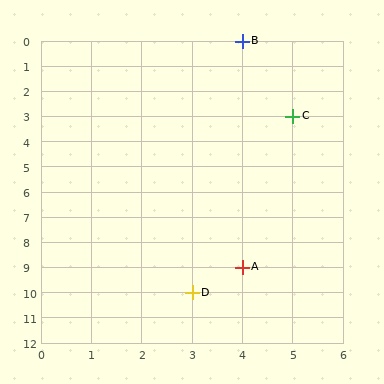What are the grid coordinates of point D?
Point D is at grid coordinates (3, 10).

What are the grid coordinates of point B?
Point B is at grid coordinates (4, 0).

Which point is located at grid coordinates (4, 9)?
Point A is at (4, 9).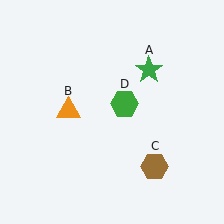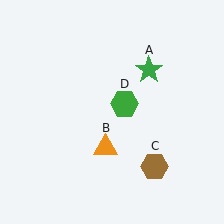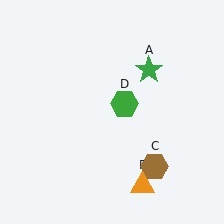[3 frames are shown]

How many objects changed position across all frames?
1 object changed position: orange triangle (object B).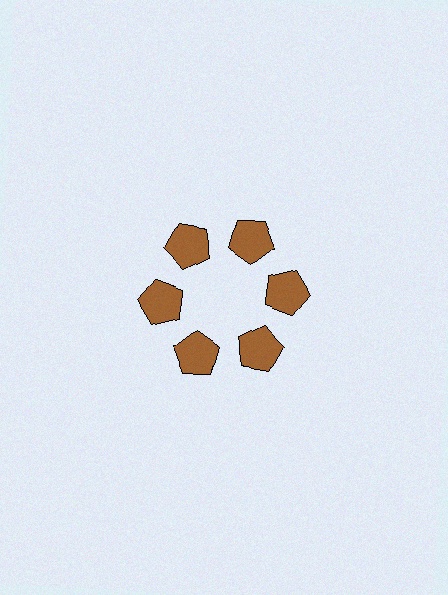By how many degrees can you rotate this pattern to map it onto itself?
The pattern maps onto itself every 60 degrees of rotation.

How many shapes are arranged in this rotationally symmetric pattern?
There are 6 shapes, arranged in 6 groups of 1.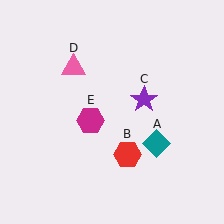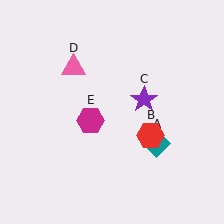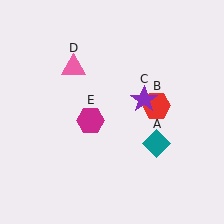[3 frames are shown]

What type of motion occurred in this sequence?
The red hexagon (object B) rotated counterclockwise around the center of the scene.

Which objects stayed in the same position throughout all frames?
Teal diamond (object A) and purple star (object C) and pink triangle (object D) and magenta hexagon (object E) remained stationary.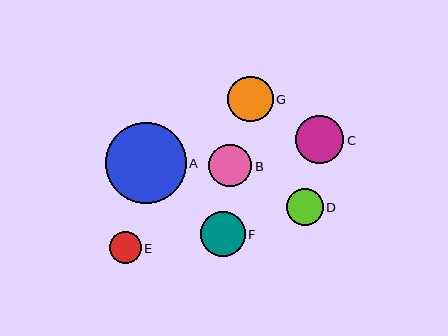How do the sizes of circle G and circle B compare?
Circle G and circle B are approximately the same size.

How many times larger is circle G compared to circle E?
Circle G is approximately 1.4 times the size of circle E.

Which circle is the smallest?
Circle E is the smallest with a size of approximately 32 pixels.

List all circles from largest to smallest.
From largest to smallest: A, C, G, F, B, D, E.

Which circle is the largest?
Circle A is the largest with a size of approximately 81 pixels.